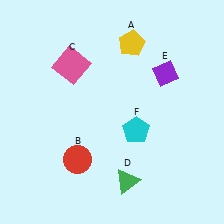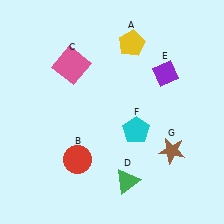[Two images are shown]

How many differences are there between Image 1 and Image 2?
There is 1 difference between the two images.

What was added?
A brown star (G) was added in Image 2.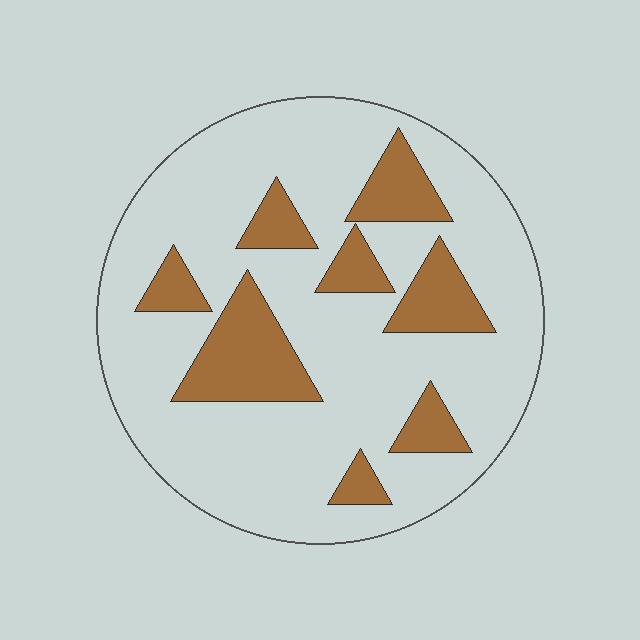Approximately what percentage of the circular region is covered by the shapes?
Approximately 20%.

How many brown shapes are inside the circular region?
8.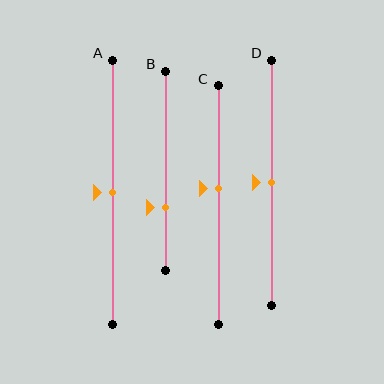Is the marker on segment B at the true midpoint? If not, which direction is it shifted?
No, the marker on segment B is shifted downward by about 18% of the segment length.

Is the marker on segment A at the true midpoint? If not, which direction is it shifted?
Yes, the marker on segment A is at the true midpoint.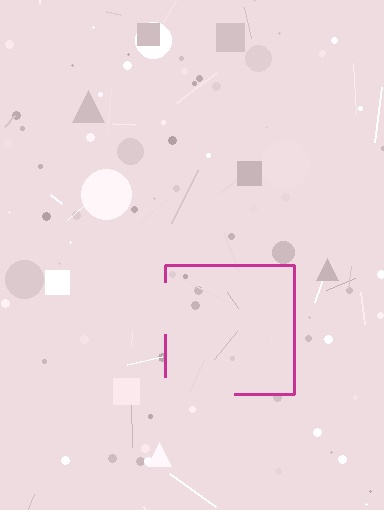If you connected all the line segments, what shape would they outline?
They would outline a square.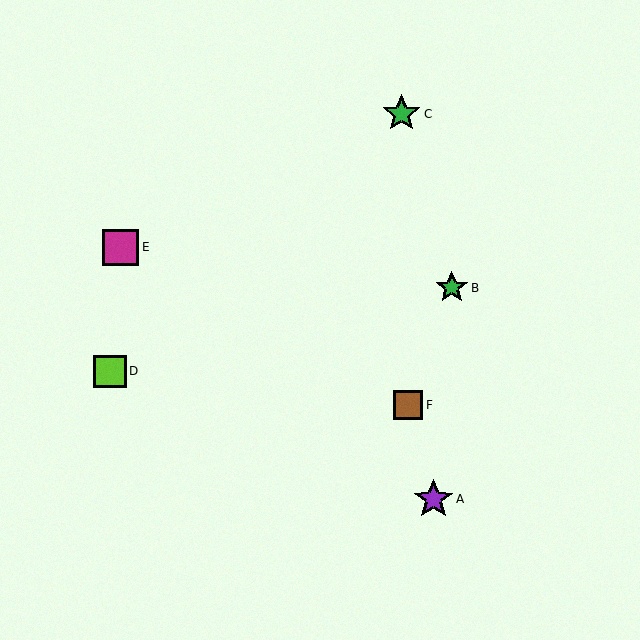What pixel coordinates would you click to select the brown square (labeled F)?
Click at (408, 405) to select the brown square F.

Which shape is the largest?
The purple star (labeled A) is the largest.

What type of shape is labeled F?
Shape F is a brown square.